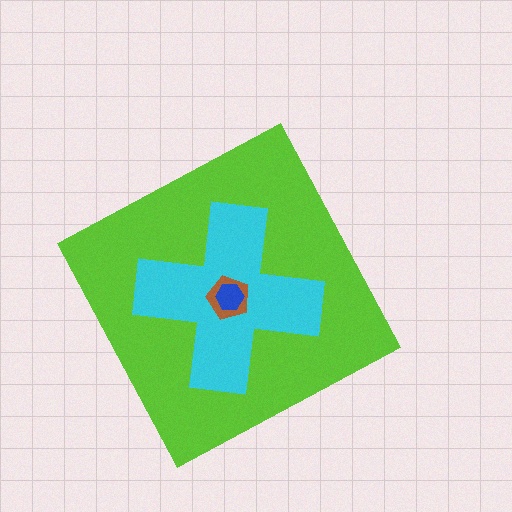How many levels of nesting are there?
4.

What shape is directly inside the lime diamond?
The cyan cross.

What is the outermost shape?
The lime diamond.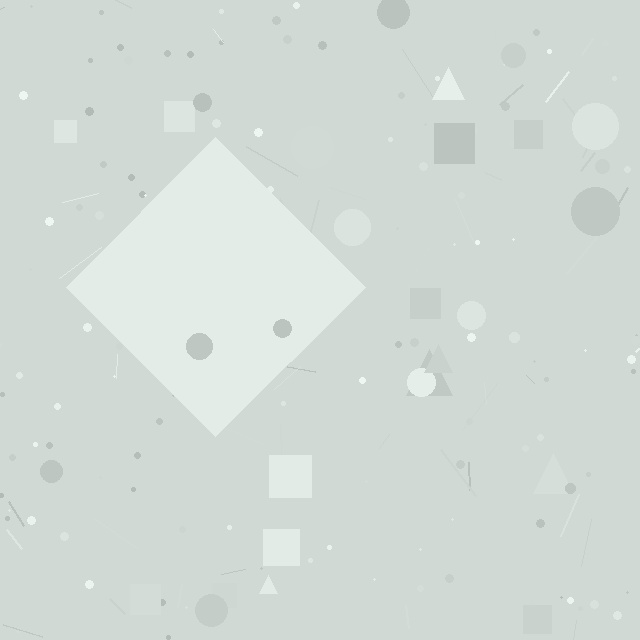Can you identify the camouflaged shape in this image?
The camouflaged shape is a diamond.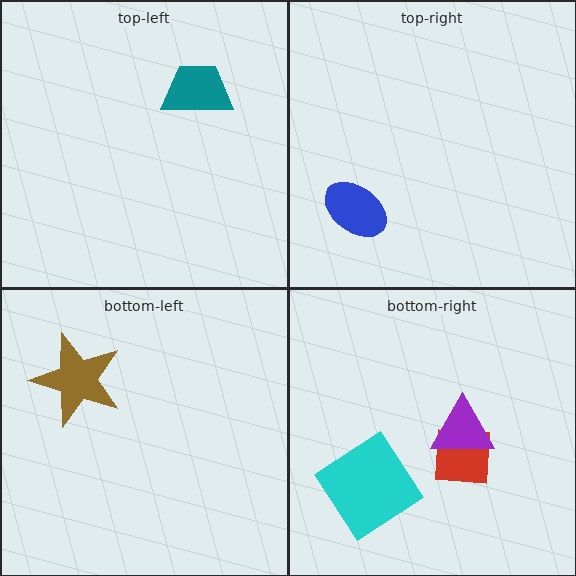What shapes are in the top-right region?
The blue ellipse.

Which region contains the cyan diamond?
The bottom-right region.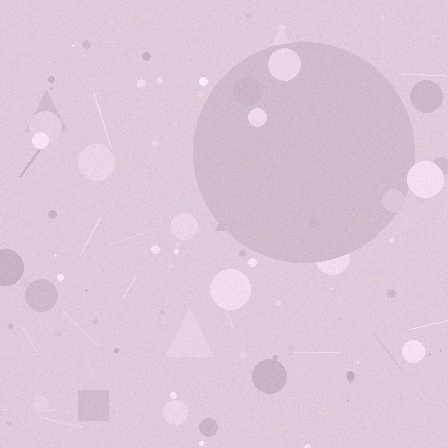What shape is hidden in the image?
A circle is hidden in the image.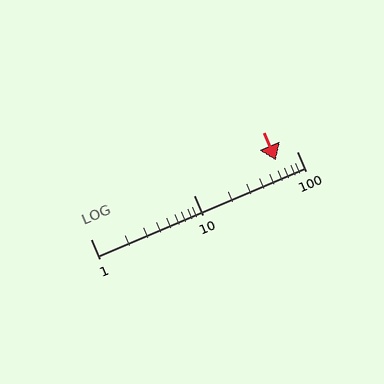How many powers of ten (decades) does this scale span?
The scale spans 2 decades, from 1 to 100.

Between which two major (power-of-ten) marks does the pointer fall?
The pointer is between 10 and 100.